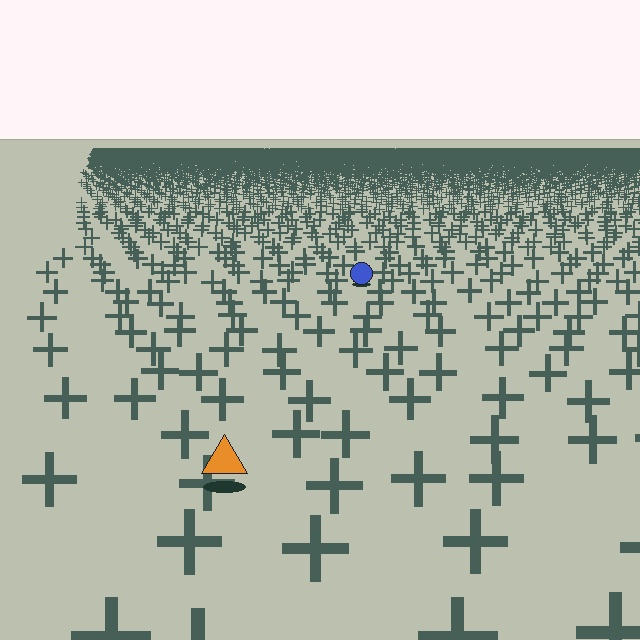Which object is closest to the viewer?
The orange triangle is closest. The texture marks near it are larger and more spread out.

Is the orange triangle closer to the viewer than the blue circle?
Yes. The orange triangle is closer — you can tell from the texture gradient: the ground texture is coarser near it.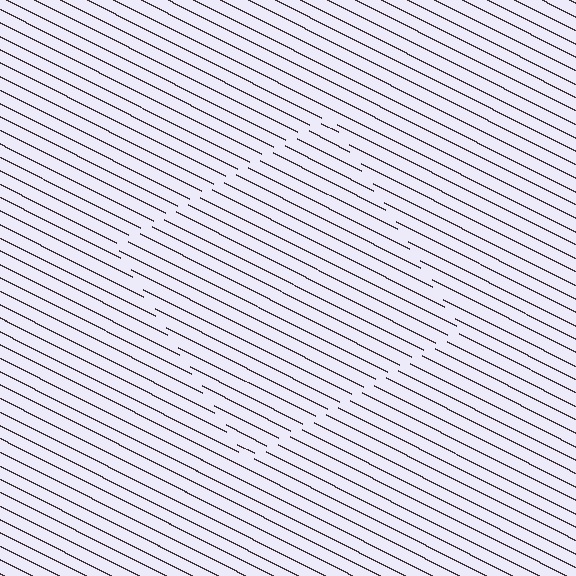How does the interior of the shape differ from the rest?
The interior of the shape contains the same grating, shifted by half a period — the contour is defined by the phase discontinuity where line-ends from the inner and outer gratings abut.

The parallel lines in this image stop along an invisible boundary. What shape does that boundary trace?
An illusory square. The interior of the shape contains the same grating, shifted by half a period — the contour is defined by the phase discontinuity where line-ends from the inner and outer gratings abut.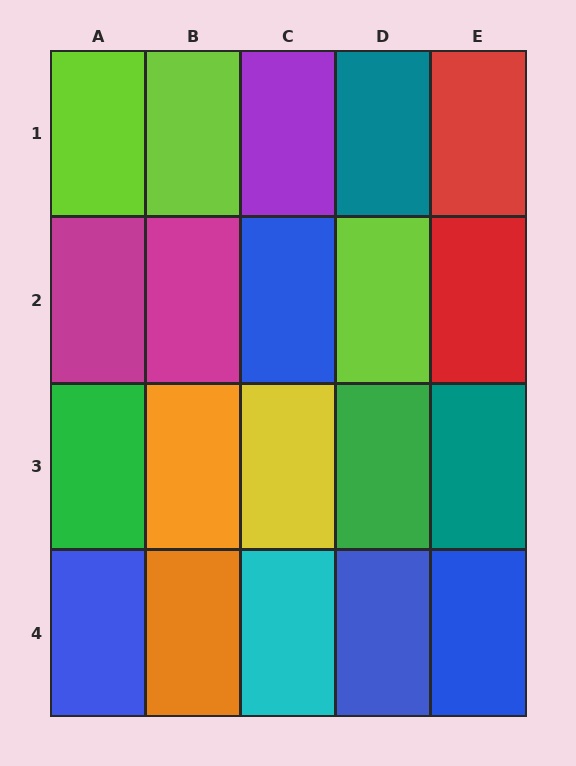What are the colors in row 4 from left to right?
Blue, orange, cyan, blue, blue.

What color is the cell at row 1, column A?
Lime.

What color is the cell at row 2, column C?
Blue.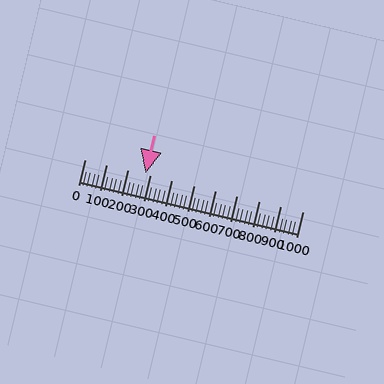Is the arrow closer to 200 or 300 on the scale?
The arrow is closer to 300.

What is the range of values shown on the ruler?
The ruler shows values from 0 to 1000.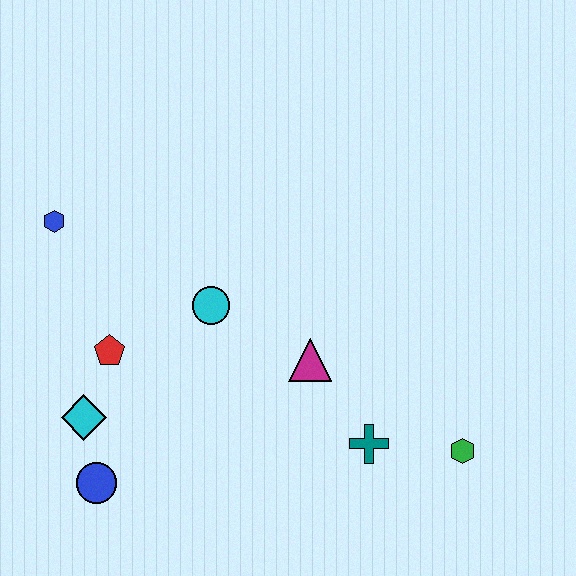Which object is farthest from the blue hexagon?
The green hexagon is farthest from the blue hexagon.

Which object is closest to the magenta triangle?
The teal cross is closest to the magenta triangle.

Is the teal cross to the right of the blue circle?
Yes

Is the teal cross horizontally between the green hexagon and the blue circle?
Yes